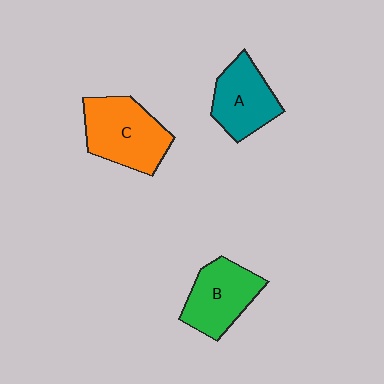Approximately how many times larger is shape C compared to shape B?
Approximately 1.2 times.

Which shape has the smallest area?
Shape A (teal).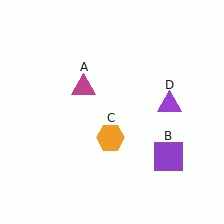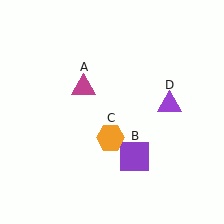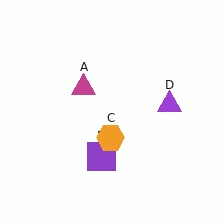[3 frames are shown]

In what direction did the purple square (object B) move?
The purple square (object B) moved left.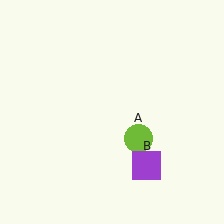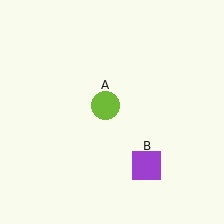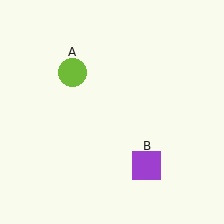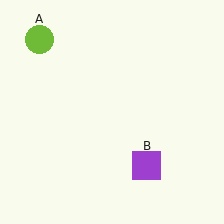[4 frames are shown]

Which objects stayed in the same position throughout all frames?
Purple square (object B) remained stationary.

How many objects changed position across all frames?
1 object changed position: lime circle (object A).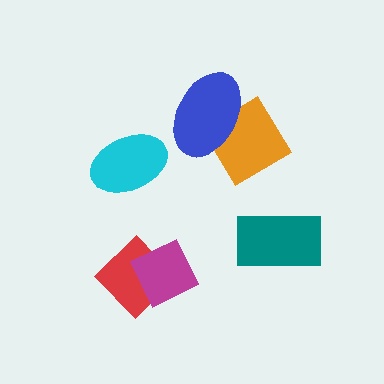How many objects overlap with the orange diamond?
1 object overlaps with the orange diamond.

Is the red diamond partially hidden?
Yes, it is partially covered by another shape.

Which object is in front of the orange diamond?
The blue ellipse is in front of the orange diamond.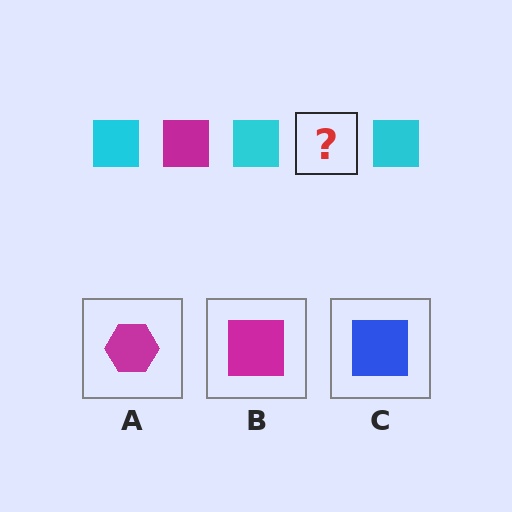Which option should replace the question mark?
Option B.